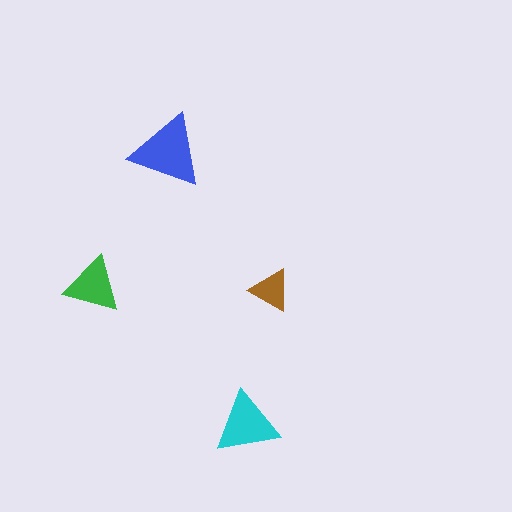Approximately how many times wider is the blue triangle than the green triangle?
About 1.5 times wider.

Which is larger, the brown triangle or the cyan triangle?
The cyan one.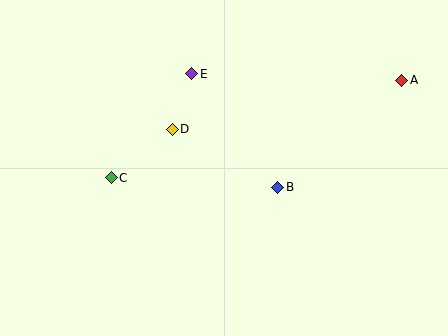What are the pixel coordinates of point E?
Point E is at (192, 74).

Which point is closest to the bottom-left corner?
Point C is closest to the bottom-left corner.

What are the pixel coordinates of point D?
Point D is at (172, 129).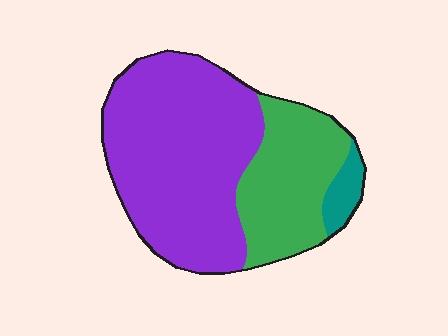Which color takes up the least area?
Teal, at roughly 5%.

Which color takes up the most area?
Purple, at roughly 65%.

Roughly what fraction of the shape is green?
Green covers around 30% of the shape.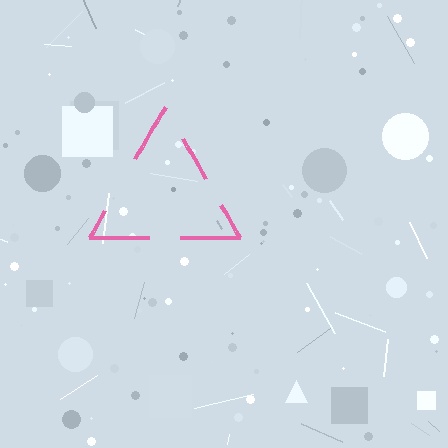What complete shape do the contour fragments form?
The contour fragments form a triangle.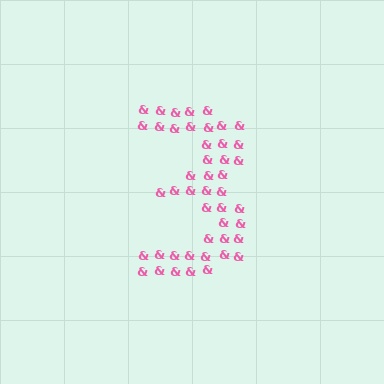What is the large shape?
The large shape is the digit 3.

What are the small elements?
The small elements are ampersands.